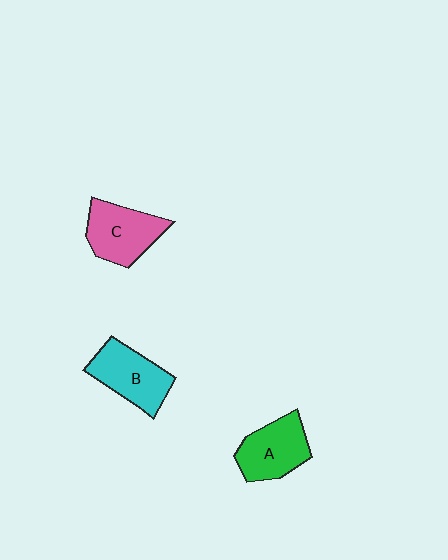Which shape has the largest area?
Shape C (pink).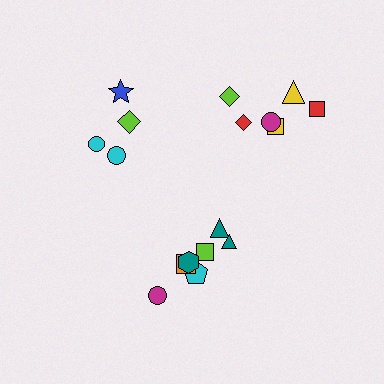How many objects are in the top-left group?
There are 4 objects.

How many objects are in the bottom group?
There are 7 objects.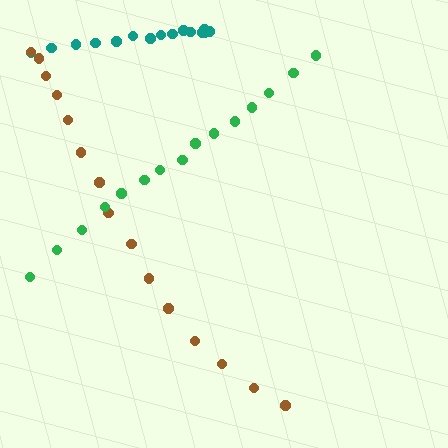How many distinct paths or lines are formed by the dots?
There are 3 distinct paths.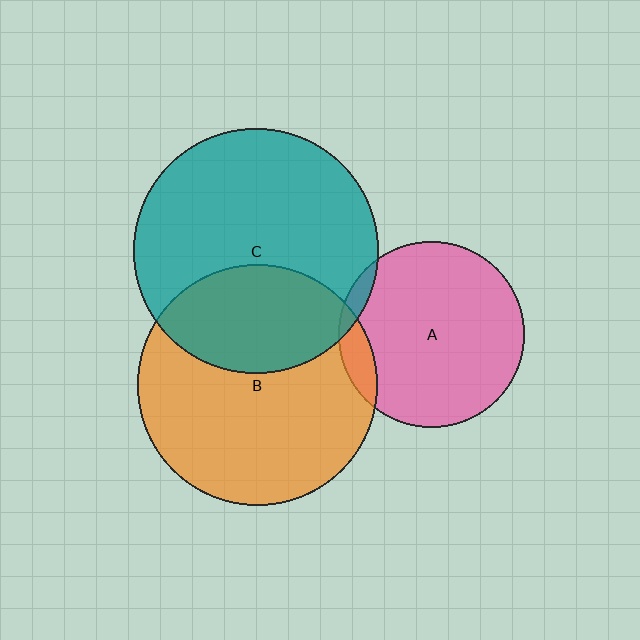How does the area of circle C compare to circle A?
Approximately 1.7 times.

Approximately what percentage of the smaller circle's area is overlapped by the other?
Approximately 35%.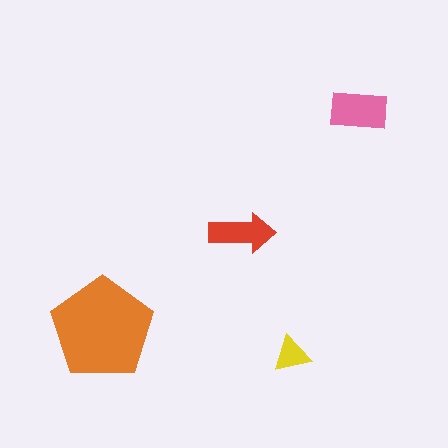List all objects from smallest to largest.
The yellow triangle, the red arrow, the pink rectangle, the orange pentagon.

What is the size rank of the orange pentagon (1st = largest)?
1st.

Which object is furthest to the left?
The orange pentagon is leftmost.